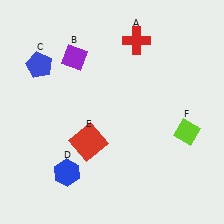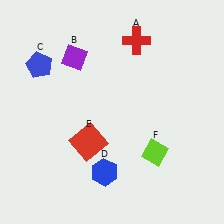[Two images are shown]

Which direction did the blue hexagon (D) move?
The blue hexagon (D) moved right.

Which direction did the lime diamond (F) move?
The lime diamond (F) moved left.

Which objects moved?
The objects that moved are: the blue hexagon (D), the lime diamond (F).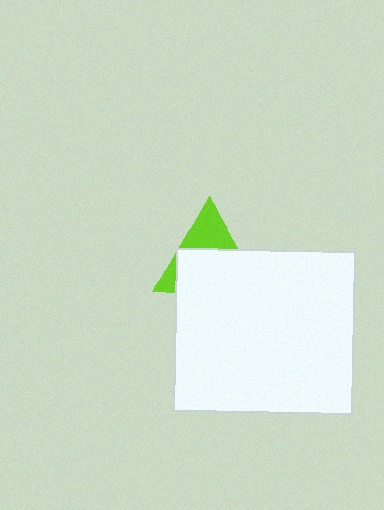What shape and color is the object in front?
The object in front is a white rectangle.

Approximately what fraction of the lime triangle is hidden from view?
Roughly 64% of the lime triangle is hidden behind the white rectangle.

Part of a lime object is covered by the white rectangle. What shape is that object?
It is a triangle.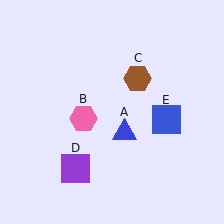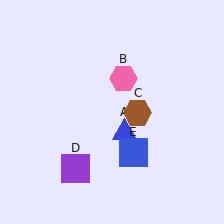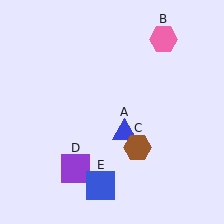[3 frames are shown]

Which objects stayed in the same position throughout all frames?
Blue triangle (object A) and purple square (object D) remained stationary.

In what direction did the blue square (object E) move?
The blue square (object E) moved down and to the left.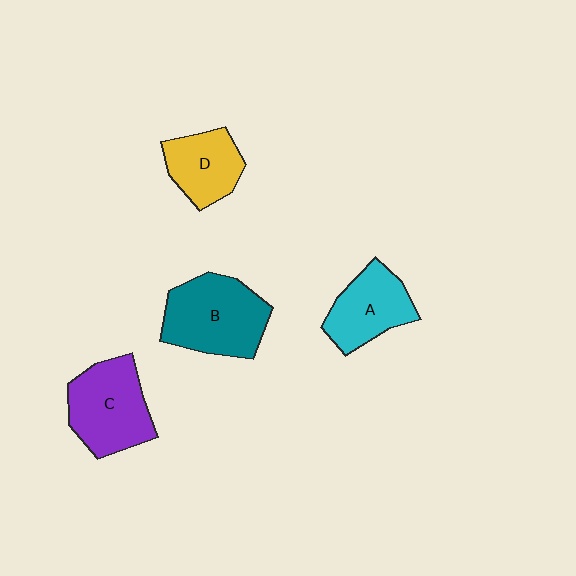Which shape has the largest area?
Shape B (teal).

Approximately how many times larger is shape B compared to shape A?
Approximately 1.4 times.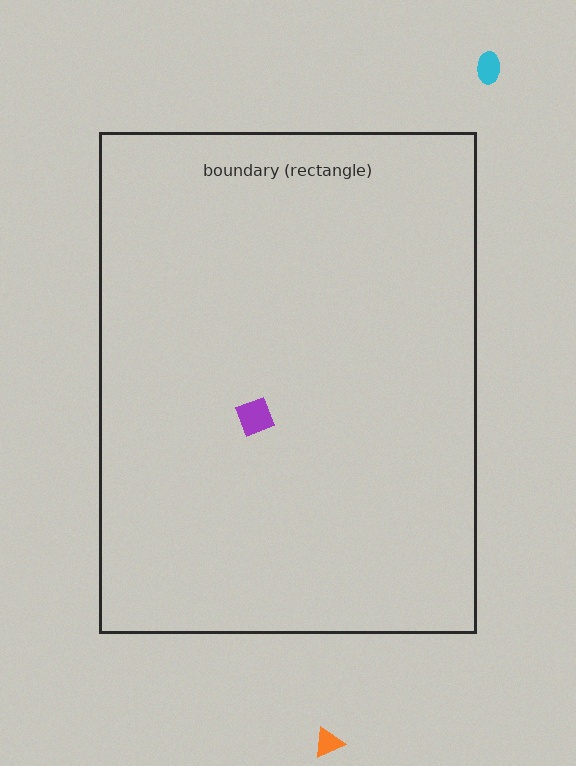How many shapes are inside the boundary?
1 inside, 2 outside.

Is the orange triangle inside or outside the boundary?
Outside.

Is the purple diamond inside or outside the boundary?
Inside.